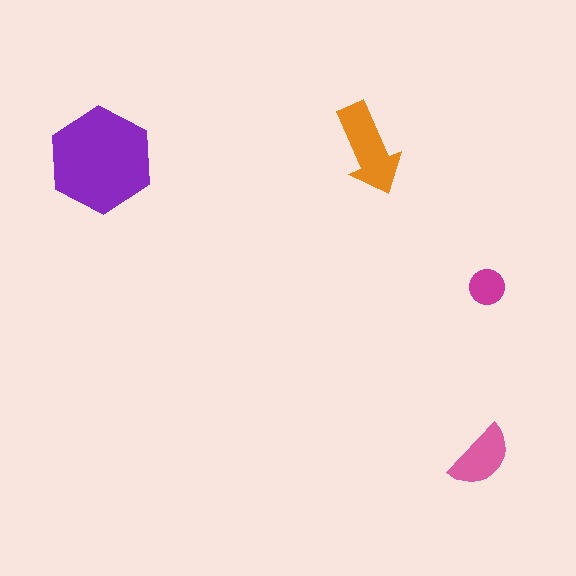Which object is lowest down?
The pink semicircle is bottommost.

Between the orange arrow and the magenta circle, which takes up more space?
The orange arrow.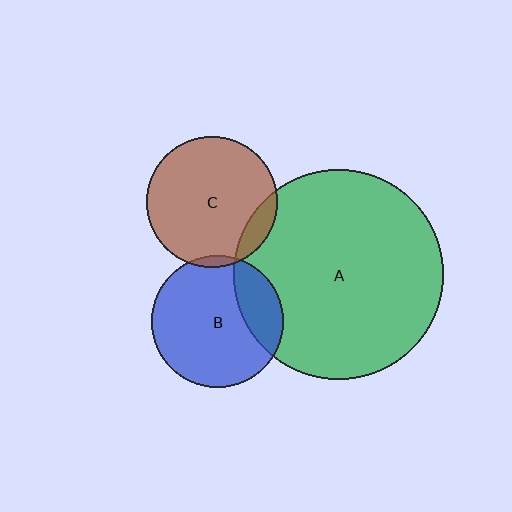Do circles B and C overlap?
Yes.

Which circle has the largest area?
Circle A (green).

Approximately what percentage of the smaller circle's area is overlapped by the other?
Approximately 5%.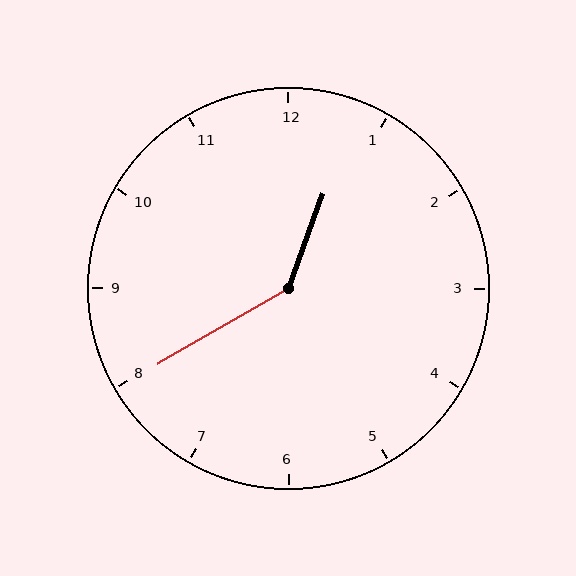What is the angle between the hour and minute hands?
Approximately 140 degrees.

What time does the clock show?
12:40.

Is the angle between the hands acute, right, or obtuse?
It is obtuse.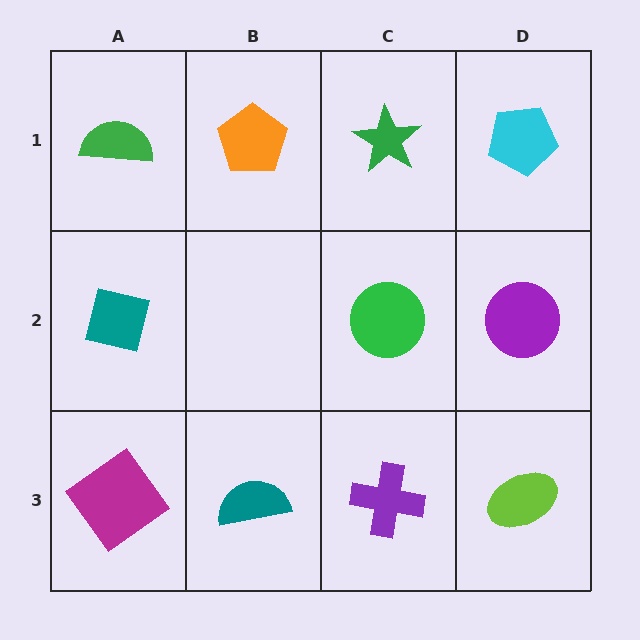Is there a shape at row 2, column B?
No, that cell is empty.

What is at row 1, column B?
An orange pentagon.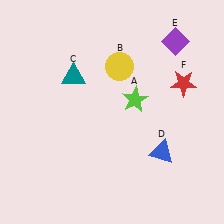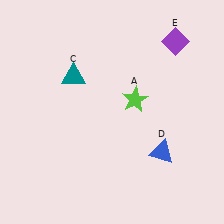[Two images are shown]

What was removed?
The red star (F), the yellow circle (B) were removed in Image 2.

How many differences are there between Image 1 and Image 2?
There are 2 differences between the two images.